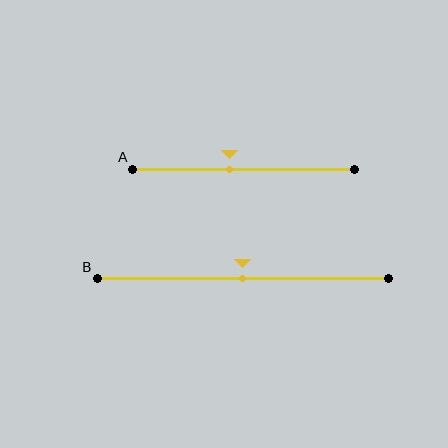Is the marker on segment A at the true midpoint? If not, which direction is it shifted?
No, the marker on segment A is shifted to the left by about 6% of the segment length.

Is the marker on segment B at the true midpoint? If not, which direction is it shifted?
Yes, the marker on segment B is at the true midpoint.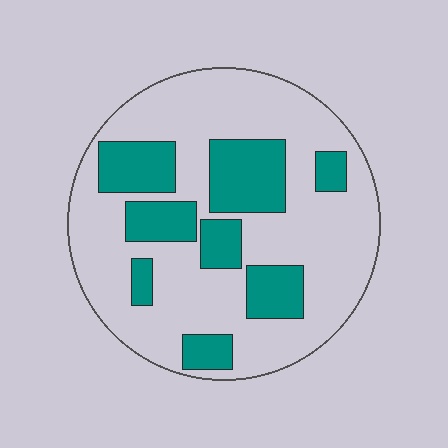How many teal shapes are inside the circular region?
8.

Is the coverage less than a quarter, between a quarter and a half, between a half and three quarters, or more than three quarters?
Between a quarter and a half.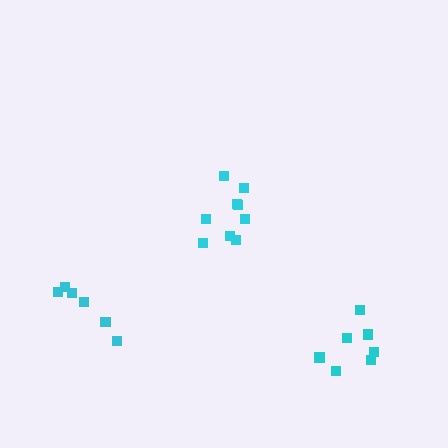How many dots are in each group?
Group 1: 6 dots, Group 2: 9 dots, Group 3: 7 dots (22 total).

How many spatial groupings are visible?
There are 3 spatial groupings.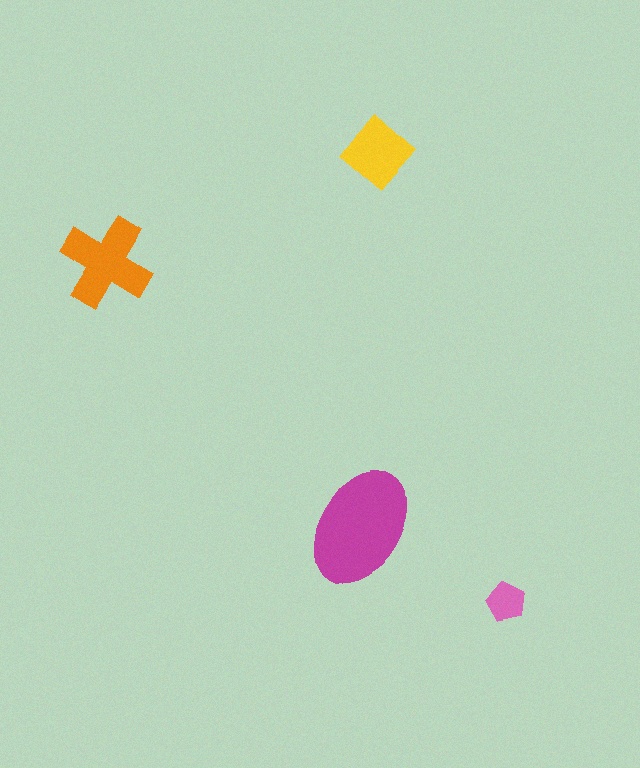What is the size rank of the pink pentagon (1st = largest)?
4th.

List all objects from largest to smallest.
The magenta ellipse, the orange cross, the yellow diamond, the pink pentagon.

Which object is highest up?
The yellow diamond is topmost.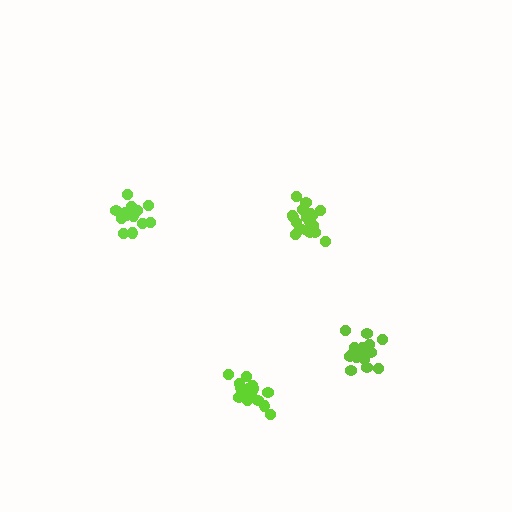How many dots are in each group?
Group 1: 17 dots, Group 2: 19 dots, Group 3: 18 dots, Group 4: 14 dots (68 total).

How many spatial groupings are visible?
There are 4 spatial groupings.